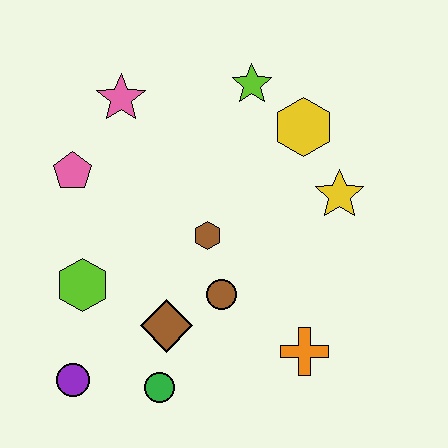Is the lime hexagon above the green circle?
Yes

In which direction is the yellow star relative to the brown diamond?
The yellow star is to the right of the brown diamond.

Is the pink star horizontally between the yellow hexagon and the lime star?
No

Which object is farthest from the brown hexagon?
The purple circle is farthest from the brown hexagon.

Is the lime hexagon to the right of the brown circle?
No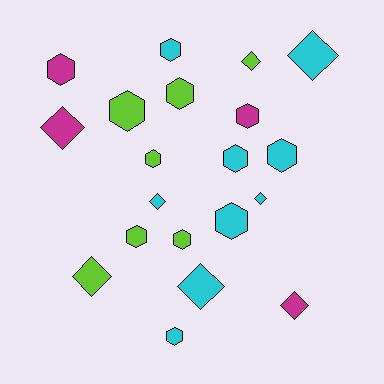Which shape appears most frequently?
Hexagon, with 12 objects.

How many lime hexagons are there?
There are 5 lime hexagons.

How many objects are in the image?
There are 20 objects.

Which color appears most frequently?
Cyan, with 9 objects.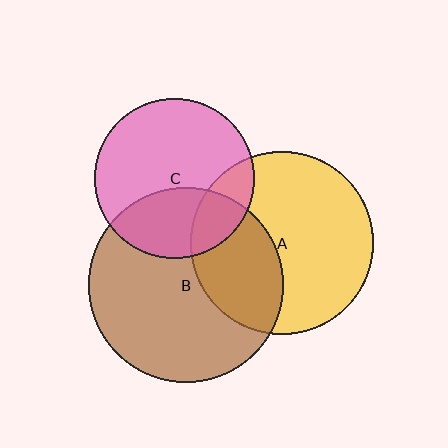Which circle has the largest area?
Circle B (brown).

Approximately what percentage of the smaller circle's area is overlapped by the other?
Approximately 35%.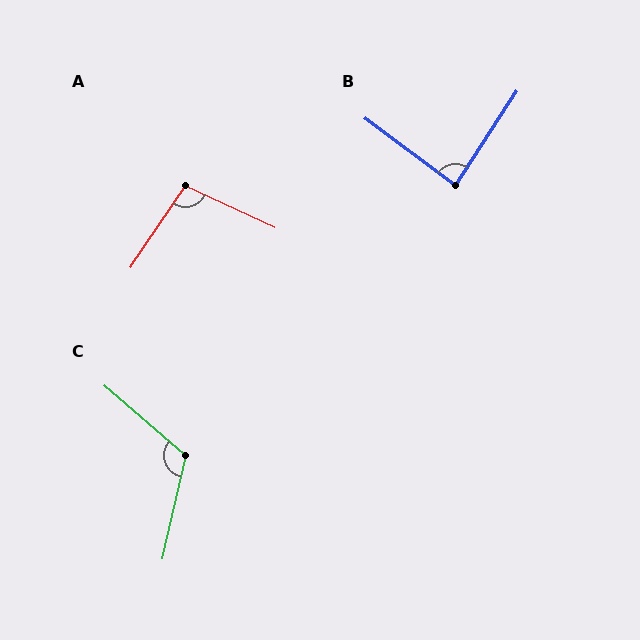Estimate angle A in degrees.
Approximately 99 degrees.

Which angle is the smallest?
B, at approximately 86 degrees.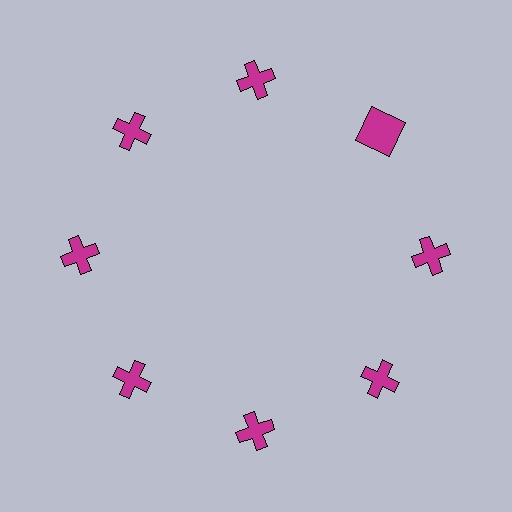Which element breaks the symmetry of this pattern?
The magenta square at roughly the 2 o'clock position breaks the symmetry. All other shapes are magenta crosses.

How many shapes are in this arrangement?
There are 8 shapes arranged in a ring pattern.